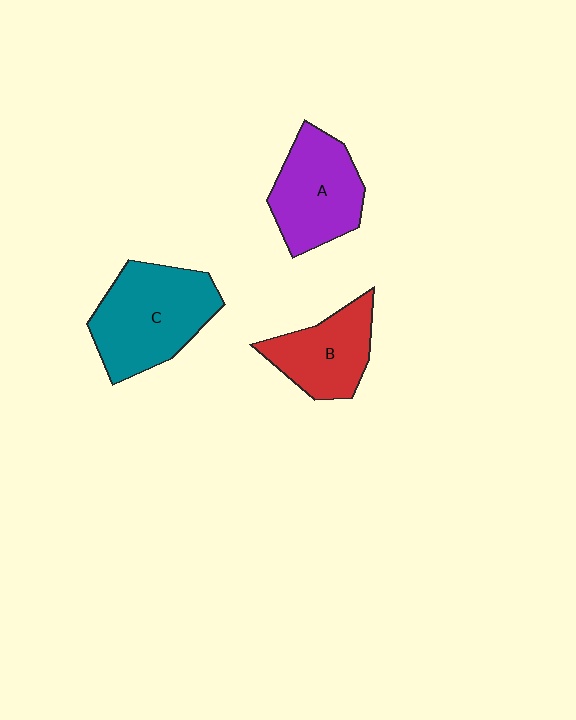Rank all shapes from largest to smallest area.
From largest to smallest: C (teal), A (purple), B (red).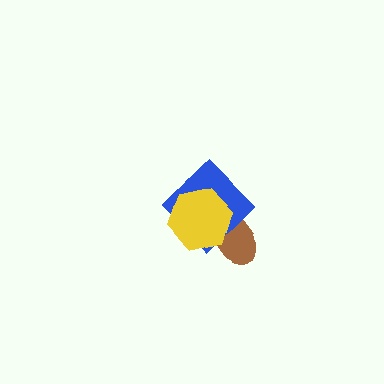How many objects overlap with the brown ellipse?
2 objects overlap with the brown ellipse.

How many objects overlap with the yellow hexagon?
2 objects overlap with the yellow hexagon.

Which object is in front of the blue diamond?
The yellow hexagon is in front of the blue diamond.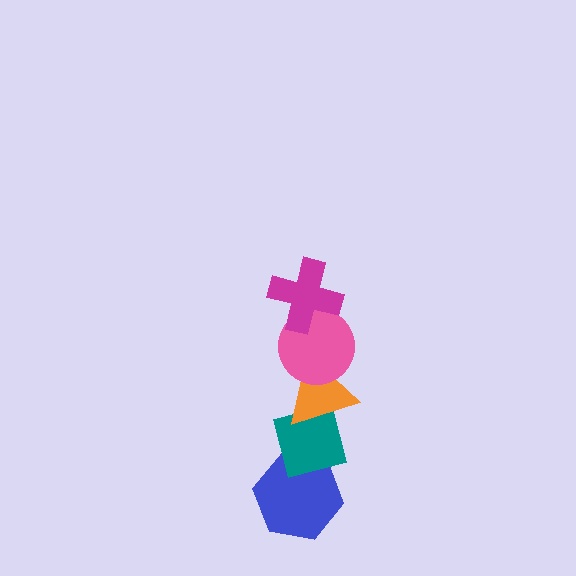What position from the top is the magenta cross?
The magenta cross is 1st from the top.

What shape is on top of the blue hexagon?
The teal square is on top of the blue hexagon.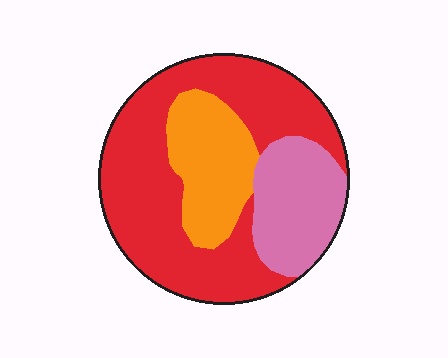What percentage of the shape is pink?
Pink takes up about one fifth (1/5) of the shape.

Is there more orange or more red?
Red.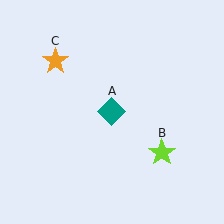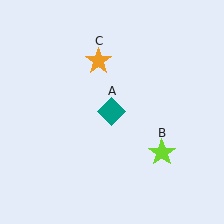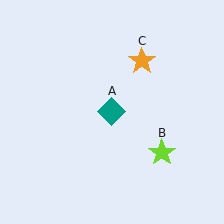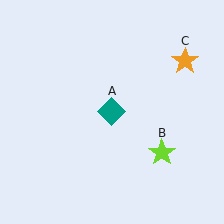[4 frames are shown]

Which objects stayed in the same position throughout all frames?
Teal diamond (object A) and lime star (object B) remained stationary.